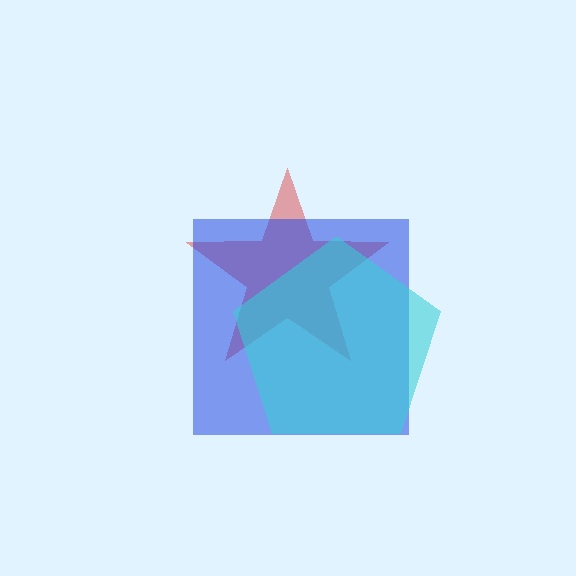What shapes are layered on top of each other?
The layered shapes are: a red star, a blue square, a cyan pentagon.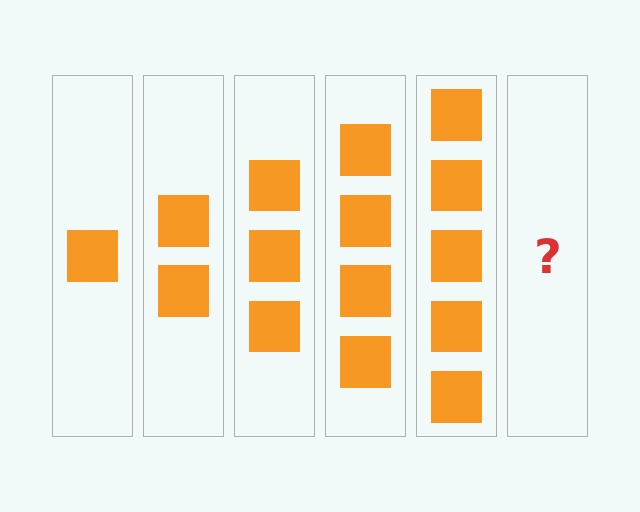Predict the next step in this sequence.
The next step is 6 squares.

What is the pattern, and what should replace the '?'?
The pattern is that each step adds one more square. The '?' should be 6 squares.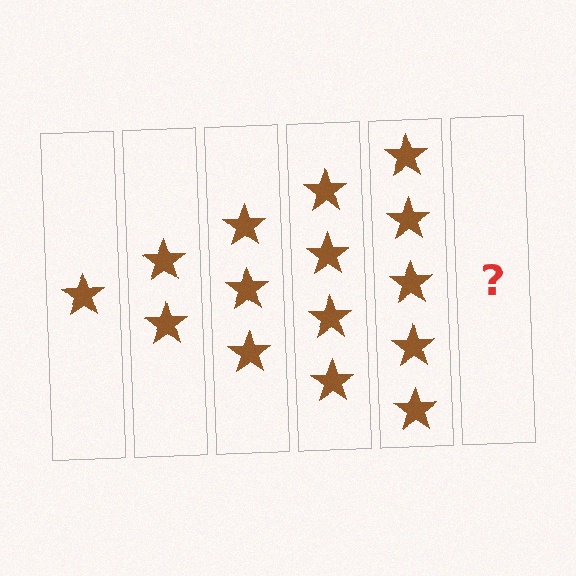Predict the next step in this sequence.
The next step is 6 stars.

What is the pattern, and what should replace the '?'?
The pattern is that each step adds one more star. The '?' should be 6 stars.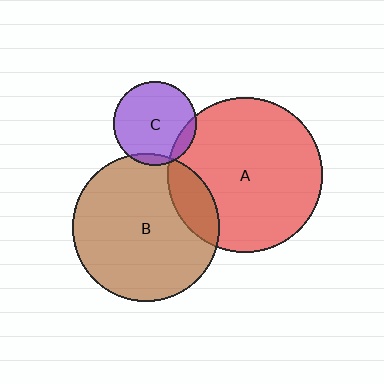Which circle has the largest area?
Circle A (red).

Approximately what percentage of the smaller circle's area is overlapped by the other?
Approximately 10%.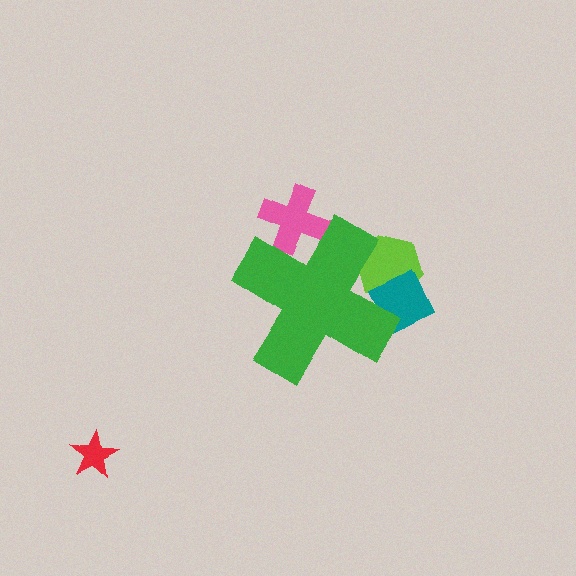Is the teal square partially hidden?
Yes, the teal square is partially hidden behind the green cross.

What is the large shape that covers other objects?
A green cross.